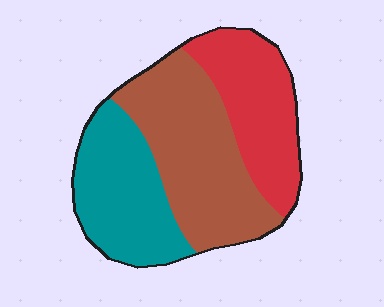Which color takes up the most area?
Brown, at roughly 40%.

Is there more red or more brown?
Brown.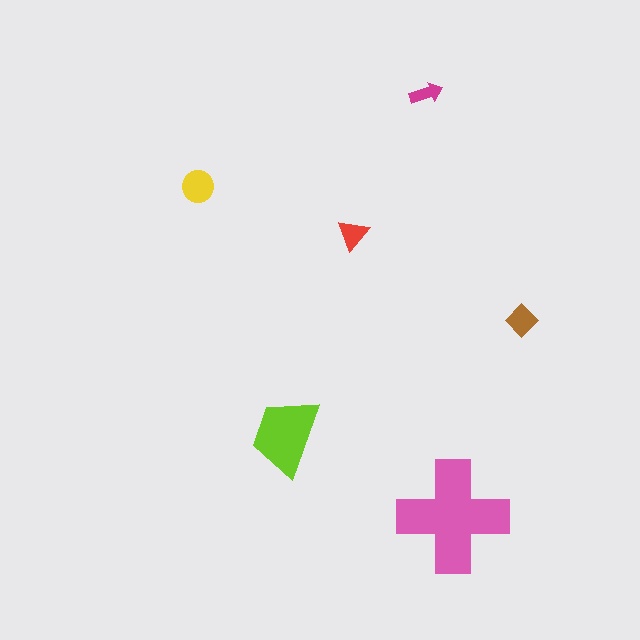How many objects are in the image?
There are 6 objects in the image.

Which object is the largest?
The pink cross.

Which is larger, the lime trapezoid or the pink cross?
The pink cross.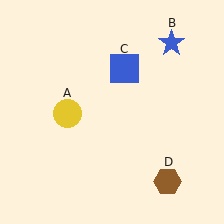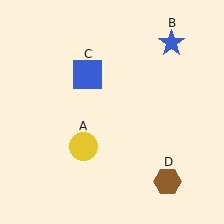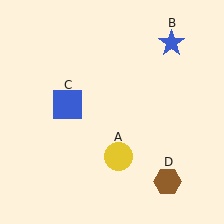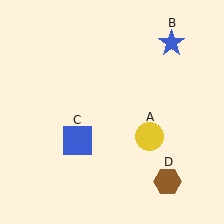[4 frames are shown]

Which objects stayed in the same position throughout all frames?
Blue star (object B) and brown hexagon (object D) remained stationary.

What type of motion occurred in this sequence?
The yellow circle (object A), blue square (object C) rotated counterclockwise around the center of the scene.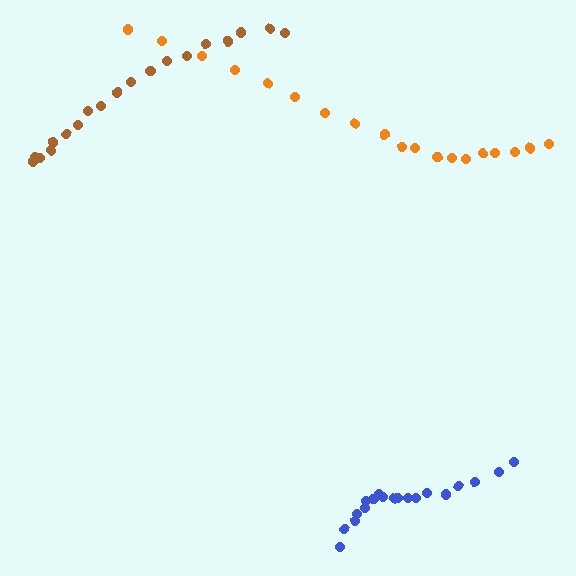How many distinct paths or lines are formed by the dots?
There are 3 distinct paths.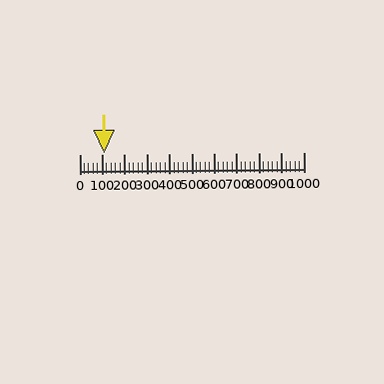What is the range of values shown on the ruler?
The ruler shows values from 0 to 1000.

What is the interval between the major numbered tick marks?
The major tick marks are spaced 100 units apart.